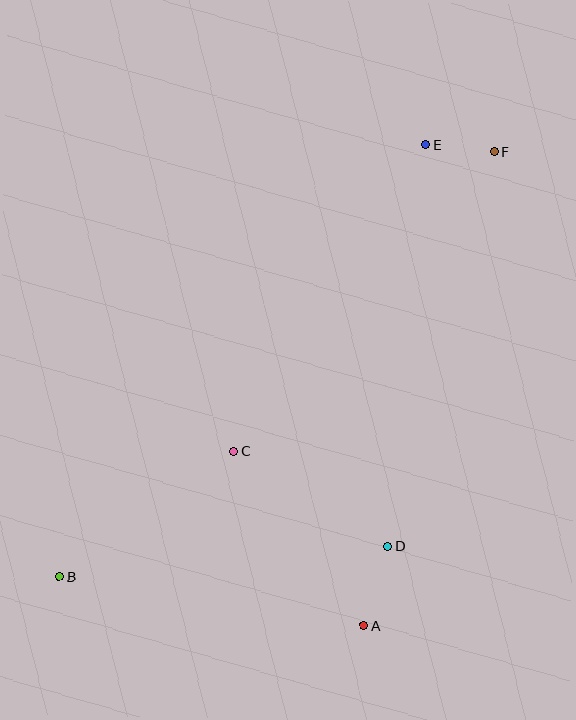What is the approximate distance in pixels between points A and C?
The distance between A and C is approximately 217 pixels.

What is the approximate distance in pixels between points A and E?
The distance between A and E is approximately 485 pixels.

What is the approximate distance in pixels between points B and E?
The distance between B and E is approximately 567 pixels.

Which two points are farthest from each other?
Points B and F are farthest from each other.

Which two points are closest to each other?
Points E and F are closest to each other.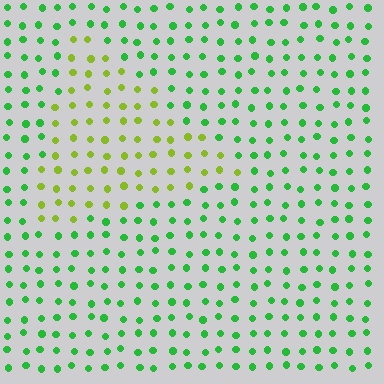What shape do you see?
I see a triangle.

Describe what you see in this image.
The image is filled with small green elements in a uniform arrangement. A triangle-shaped region is visible where the elements are tinted to a slightly different hue, forming a subtle color boundary.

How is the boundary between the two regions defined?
The boundary is defined purely by a slight shift in hue (about 47 degrees). Spacing, size, and orientation are identical on both sides.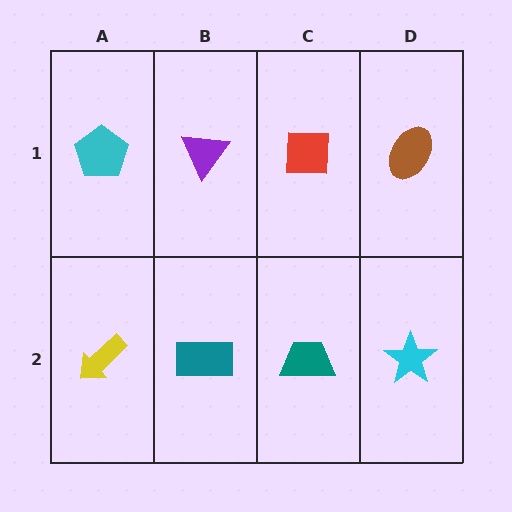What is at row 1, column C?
A red square.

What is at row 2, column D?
A cyan star.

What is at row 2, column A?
A yellow arrow.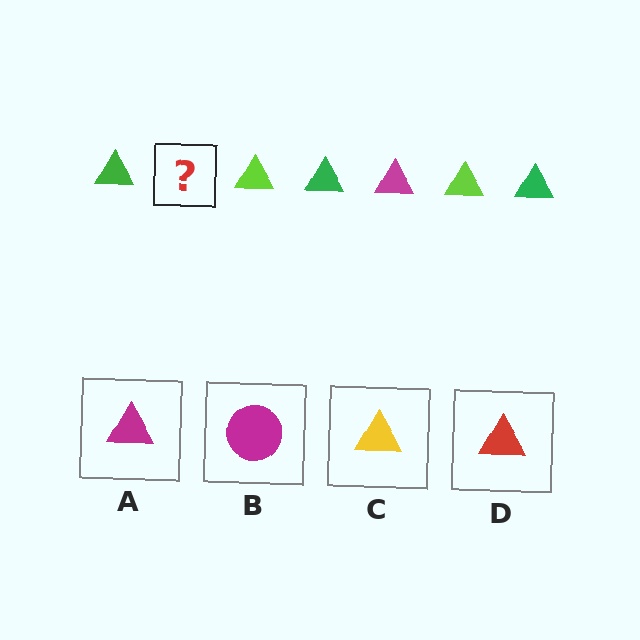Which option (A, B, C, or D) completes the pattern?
A.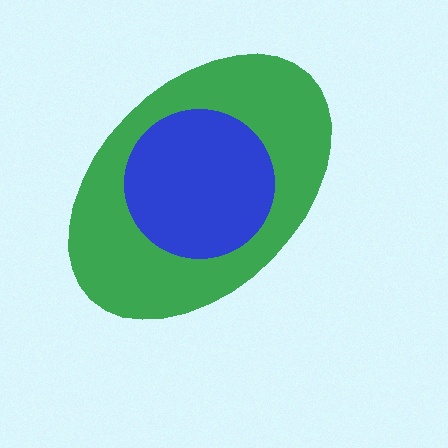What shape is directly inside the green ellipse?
The blue circle.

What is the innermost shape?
The blue circle.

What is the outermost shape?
The green ellipse.